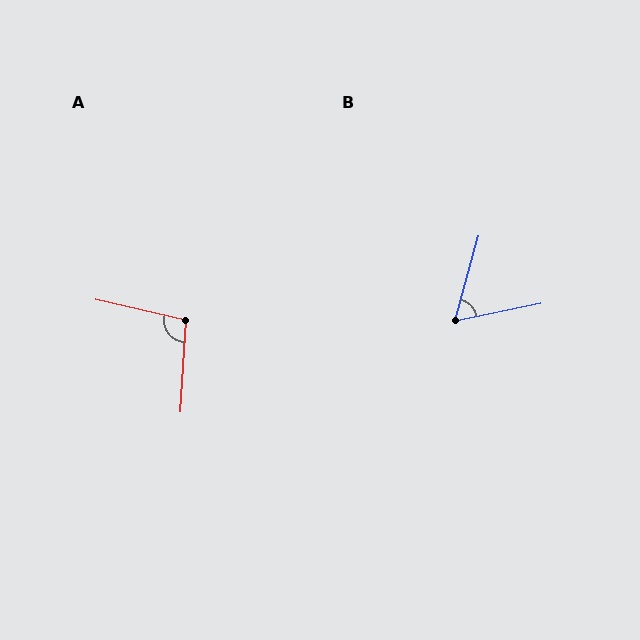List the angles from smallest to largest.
B (62°), A (100°).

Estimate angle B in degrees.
Approximately 62 degrees.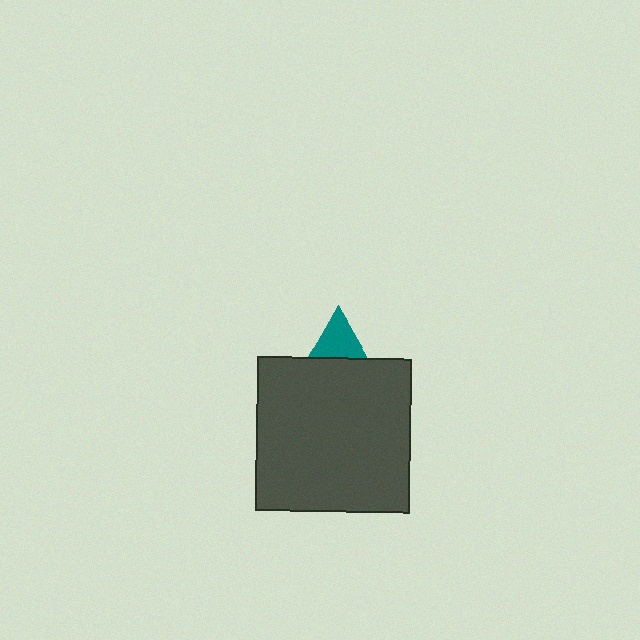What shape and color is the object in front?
The object in front is a dark gray square.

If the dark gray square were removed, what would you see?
You would see the complete teal triangle.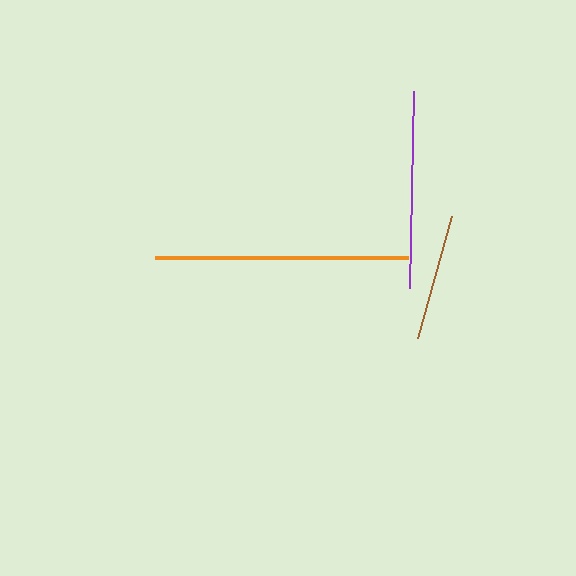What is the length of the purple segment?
The purple segment is approximately 197 pixels long.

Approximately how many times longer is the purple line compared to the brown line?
The purple line is approximately 1.6 times the length of the brown line.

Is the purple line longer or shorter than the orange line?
The orange line is longer than the purple line.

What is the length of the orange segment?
The orange segment is approximately 253 pixels long.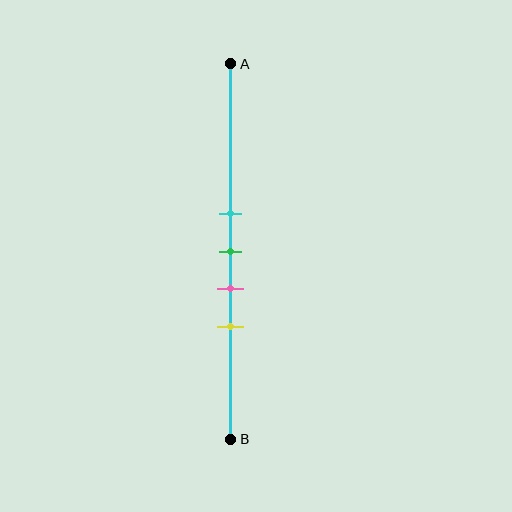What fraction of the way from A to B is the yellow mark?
The yellow mark is approximately 70% (0.7) of the way from A to B.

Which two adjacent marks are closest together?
The cyan and green marks are the closest adjacent pair.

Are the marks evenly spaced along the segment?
Yes, the marks are approximately evenly spaced.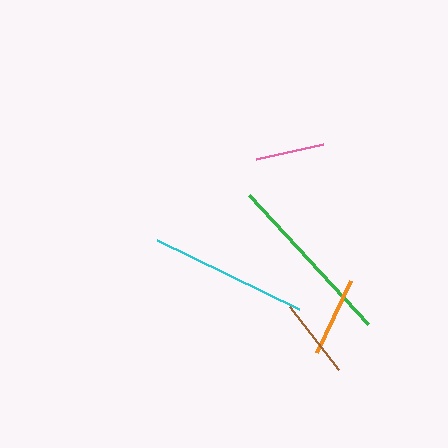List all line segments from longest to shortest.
From longest to shortest: green, cyan, brown, orange, pink.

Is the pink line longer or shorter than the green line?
The green line is longer than the pink line.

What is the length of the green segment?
The green segment is approximately 175 pixels long.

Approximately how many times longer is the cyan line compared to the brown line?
The cyan line is approximately 2.0 times the length of the brown line.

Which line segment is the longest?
The green line is the longest at approximately 175 pixels.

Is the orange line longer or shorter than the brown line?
The brown line is longer than the orange line.